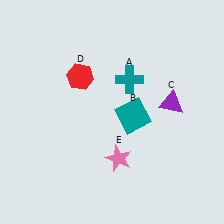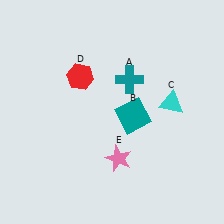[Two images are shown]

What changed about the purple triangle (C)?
In Image 1, C is purple. In Image 2, it changed to cyan.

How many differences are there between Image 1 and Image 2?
There is 1 difference between the two images.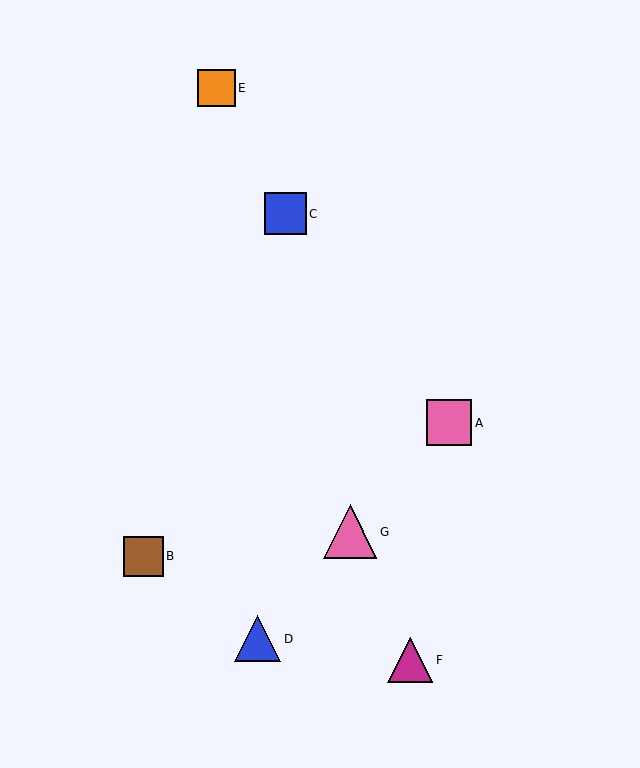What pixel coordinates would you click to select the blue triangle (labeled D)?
Click at (258, 639) to select the blue triangle D.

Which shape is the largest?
The pink triangle (labeled G) is the largest.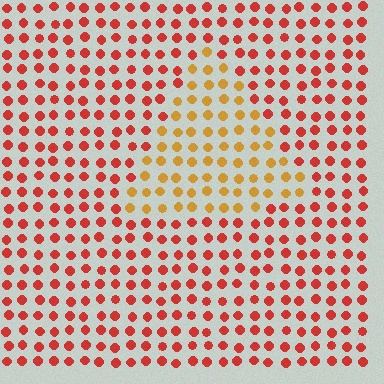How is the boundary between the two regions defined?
The boundary is defined purely by a slight shift in hue (about 38 degrees). Spacing, size, and orientation are identical on both sides.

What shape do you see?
I see a triangle.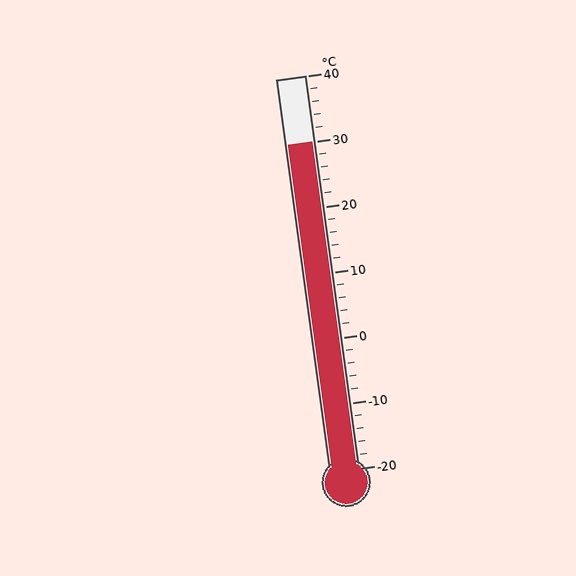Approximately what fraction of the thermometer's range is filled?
The thermometer is filled to approximately 85% of its range.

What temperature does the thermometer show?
The thermometer shows approximately 30°C.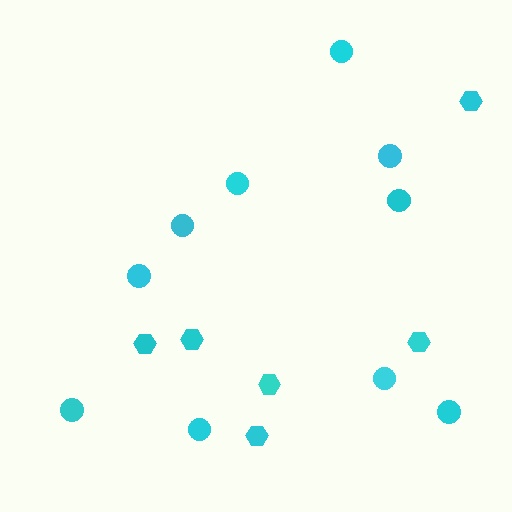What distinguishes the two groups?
There are 2 groups: one group of circles (10) and one group of hexagons (6).